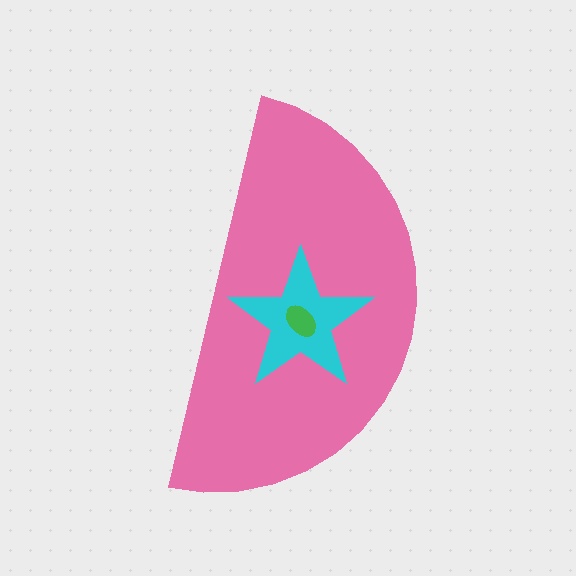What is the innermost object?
The green ellipse.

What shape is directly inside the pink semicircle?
The cyan star.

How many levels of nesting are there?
3.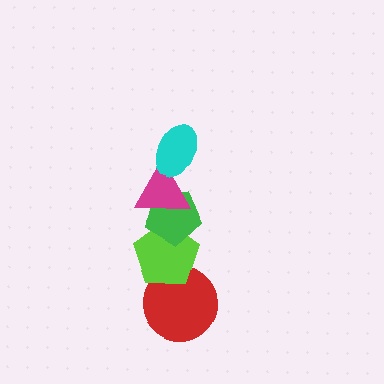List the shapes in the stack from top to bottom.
From top to bottom: the cyan ellipse, the magenta triangle, the green pentagon, the lime pentagon, the red circle.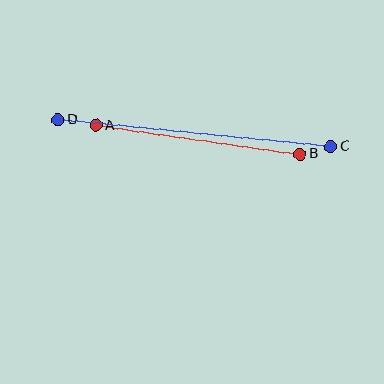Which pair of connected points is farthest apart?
Points C and D are farthest apart.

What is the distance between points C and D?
The distance is approximately 274 pixels.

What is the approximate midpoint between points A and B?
The midpoint is at approximately (198, 140) pixels.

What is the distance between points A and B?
The distance is approximately 206 pixels.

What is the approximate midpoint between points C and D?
The midpoint is at approximately (194, 133) pixels.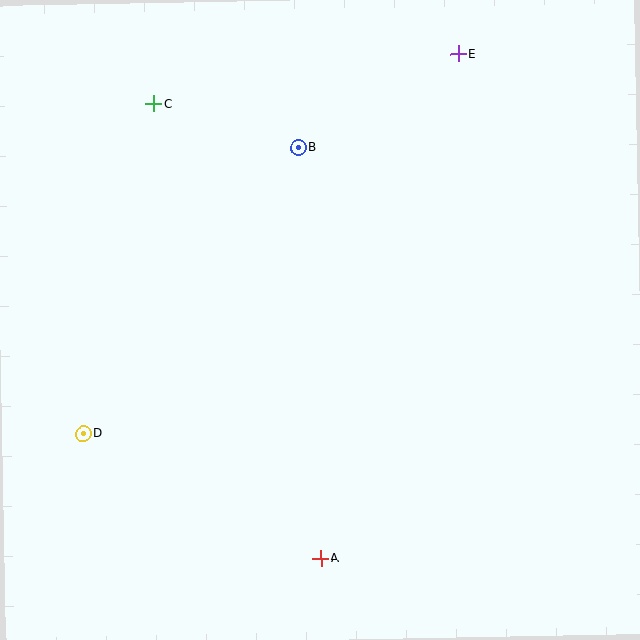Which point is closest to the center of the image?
Point B at (298, 148) is closest to the center.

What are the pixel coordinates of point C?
Point C is at (154, 104).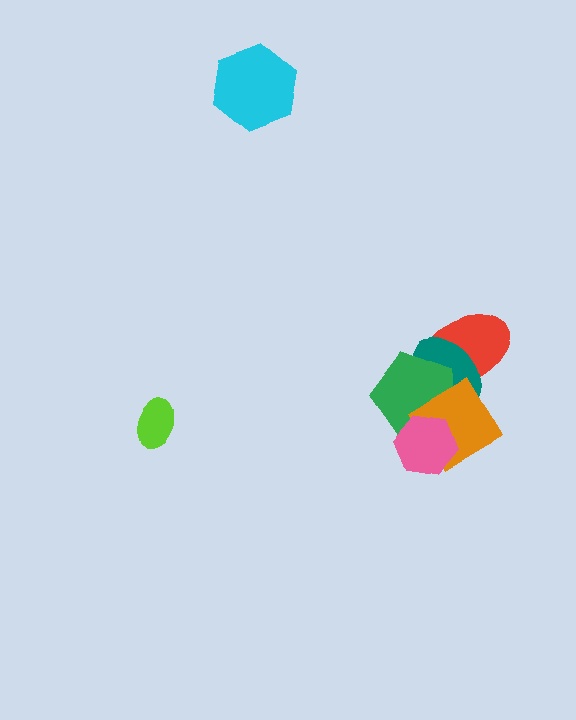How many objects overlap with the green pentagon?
4 objects overlap with the green pentagon.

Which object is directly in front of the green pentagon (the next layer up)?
The orange diamond is directly in front of the green pentagon.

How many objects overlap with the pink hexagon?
2 objects overlap with the pink hexagon.